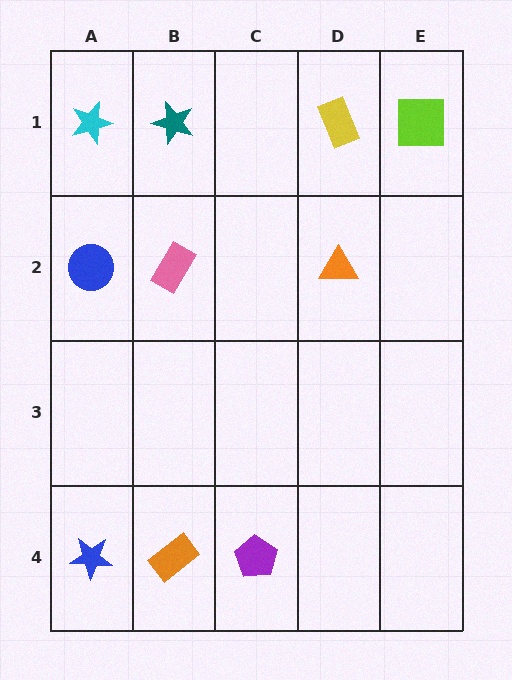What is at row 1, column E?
A lime square.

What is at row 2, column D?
An orange triangle.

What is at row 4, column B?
An orange rectangle.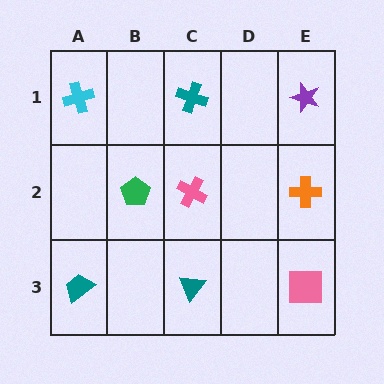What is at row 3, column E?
A pink square.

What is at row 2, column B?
A green pentagon.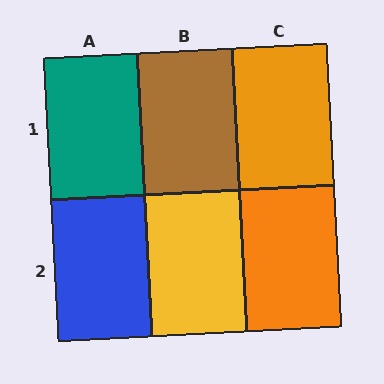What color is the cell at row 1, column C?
Orange.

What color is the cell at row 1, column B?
Brown.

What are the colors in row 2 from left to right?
Blue, yellow, orange.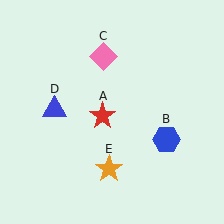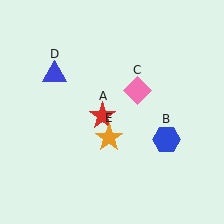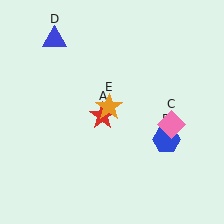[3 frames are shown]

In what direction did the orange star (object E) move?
The orange star (object E) moved up.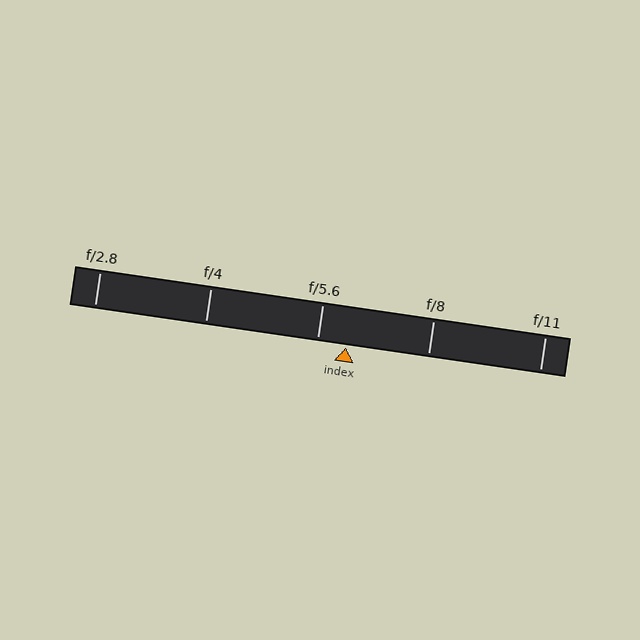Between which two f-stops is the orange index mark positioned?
The index mark is between f/5.6 and f/8.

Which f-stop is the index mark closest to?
The index mark is closest to f/5.6.